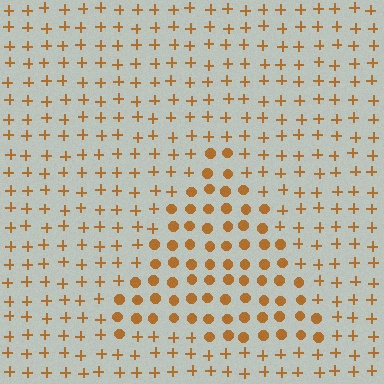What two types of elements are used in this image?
The image uses circles inside the triangle region and plus signs outside it.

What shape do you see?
I see a triangle.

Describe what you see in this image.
The image is filled with small brown elements arranged in a uniform grid. A triangle-shaped region contains circles, while the surrounding area contains plus signs. The boundary is defined purely by the change in element shape.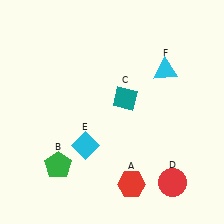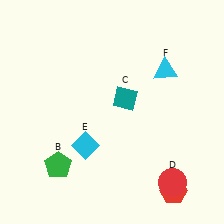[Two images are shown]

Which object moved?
The red hexagon (A) moved right.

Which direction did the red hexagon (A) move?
The red hexagon (A) moved right.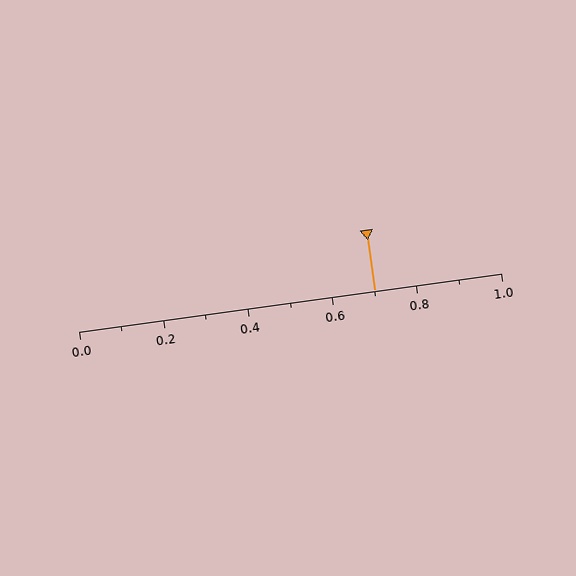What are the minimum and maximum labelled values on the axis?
The axis runs from 0.0 to 1.0.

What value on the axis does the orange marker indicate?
The marker indicates approximately 0.7.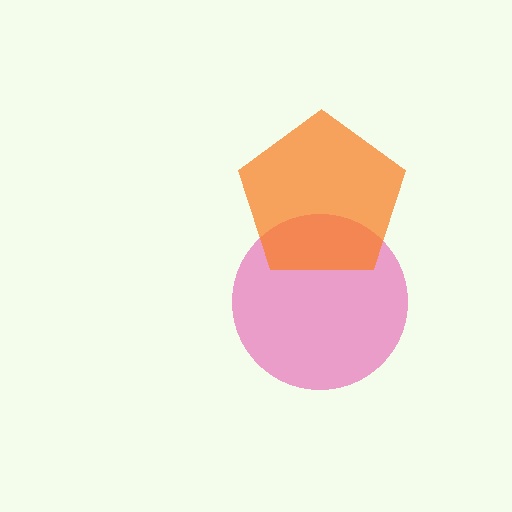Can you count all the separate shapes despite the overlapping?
Yes, there are 2 separate shapes.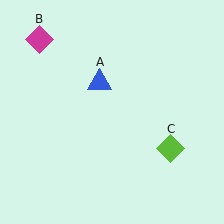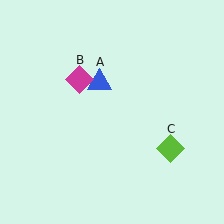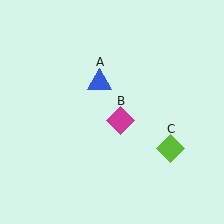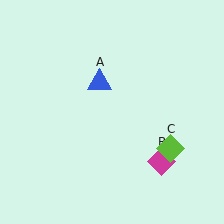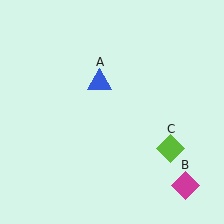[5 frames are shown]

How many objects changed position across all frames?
1 object changed position: magenta diamond (object B).